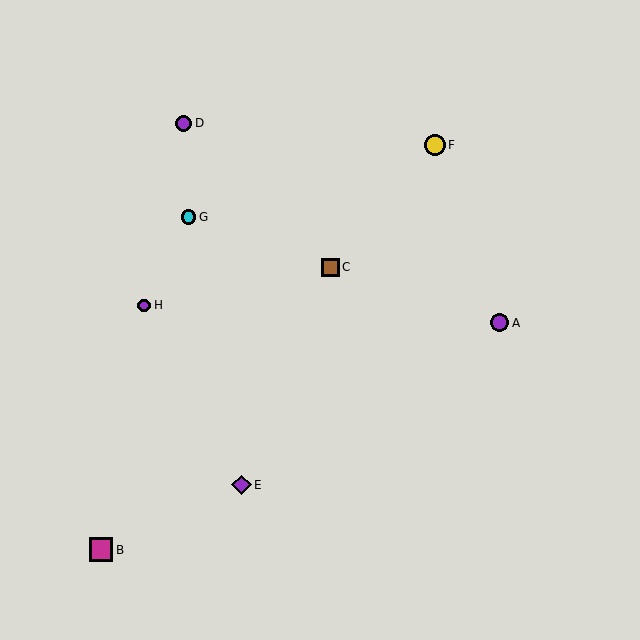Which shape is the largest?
The magenta square (labeled B) is the largest.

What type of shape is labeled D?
Shape D is a purple circle.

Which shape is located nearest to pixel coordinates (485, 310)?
The purple circle (labeled A) at (500, 323) is nearest to that location.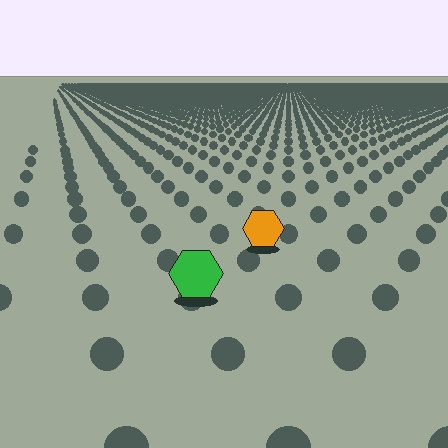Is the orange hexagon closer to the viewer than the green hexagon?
No. The green hexagon is closer — you can tell from the texture gradient: the ground texture is coarser near it.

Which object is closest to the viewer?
The green hexagon is closest. The texture marks near it are larger and more spread out.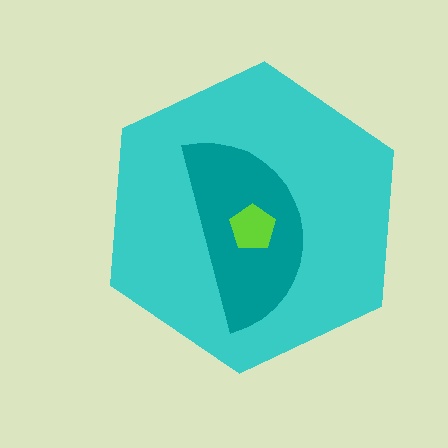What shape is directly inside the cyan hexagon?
The teal semicircle.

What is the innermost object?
The lime pentagon.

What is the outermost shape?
The cyan hexagon.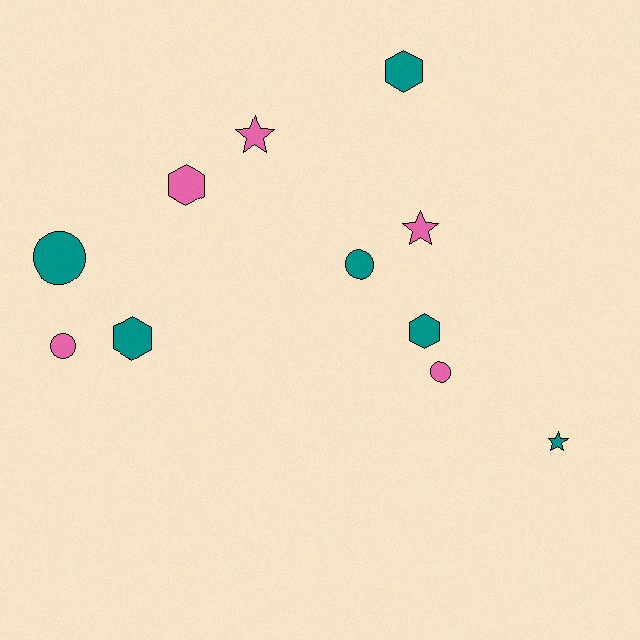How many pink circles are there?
There are 2 pink circles.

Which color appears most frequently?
Teal, with 6 objects.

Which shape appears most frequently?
Circle, with 4 objects.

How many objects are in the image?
There are 11 objects.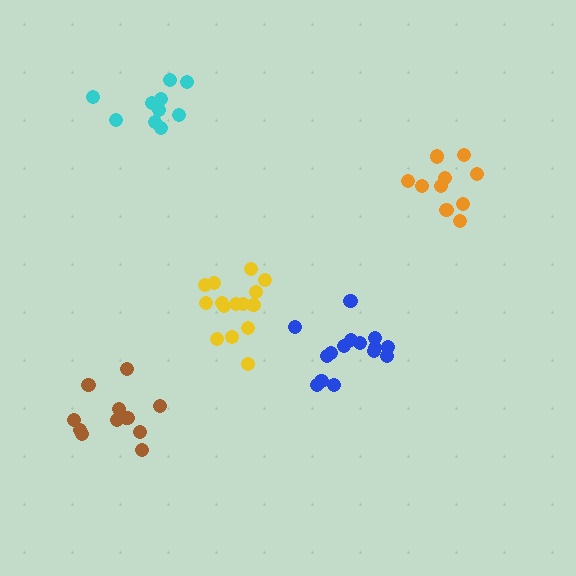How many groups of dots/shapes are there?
There are 5 groups.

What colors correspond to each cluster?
The clusters are colored: cyan, orange, blue, yellow, brown.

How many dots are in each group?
Group 1: 10 dots, Group 2: 10 dots, Group 3: 15 dots, Group 4: 15 dots, Group 5: 12 dots (62 total).